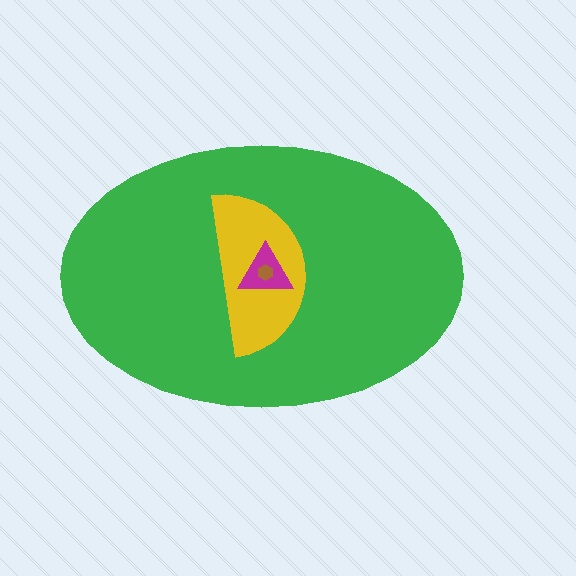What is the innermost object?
The brown hexagon.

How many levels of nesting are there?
4.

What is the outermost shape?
The green ellipse.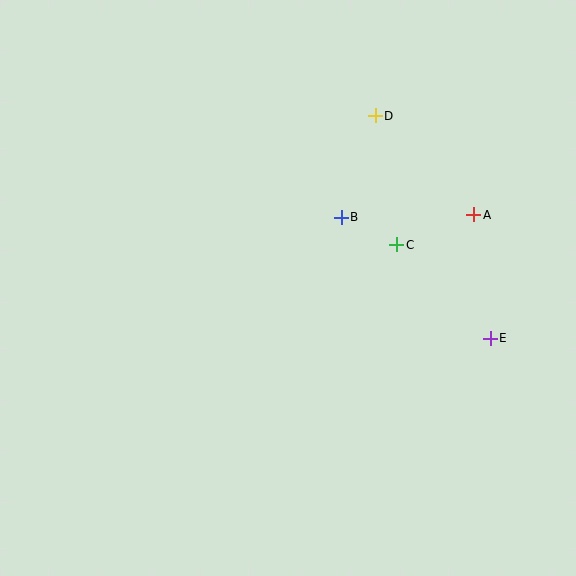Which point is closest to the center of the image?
Point B at (341, 217) is closest to the center.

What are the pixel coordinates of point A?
Point A is at (474, 215).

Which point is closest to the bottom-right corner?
Point E is closest to the bottom-right corner.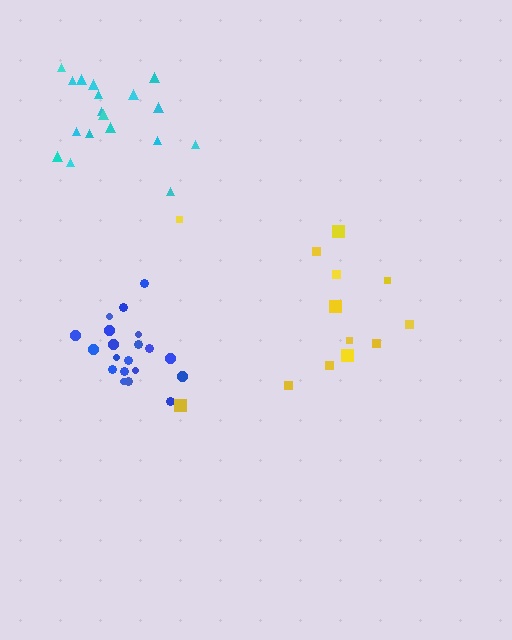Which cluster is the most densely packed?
Blue.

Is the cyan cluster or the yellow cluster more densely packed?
Cyan.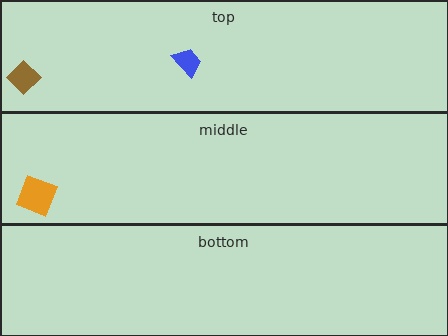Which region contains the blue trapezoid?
The top region.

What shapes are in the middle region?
The orange square.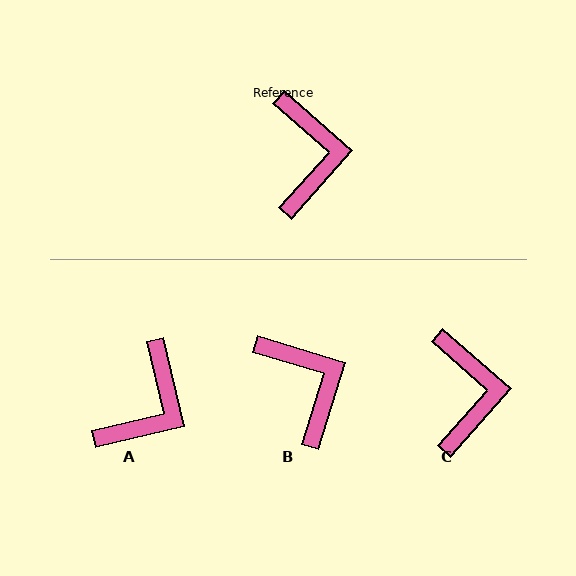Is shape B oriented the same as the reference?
No, it is off by about 25 degrees.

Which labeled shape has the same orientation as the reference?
C.